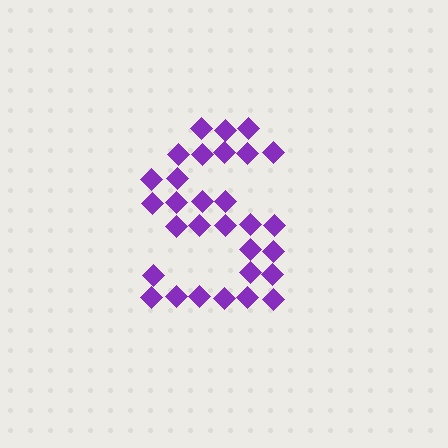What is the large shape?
The large shape is the letter S.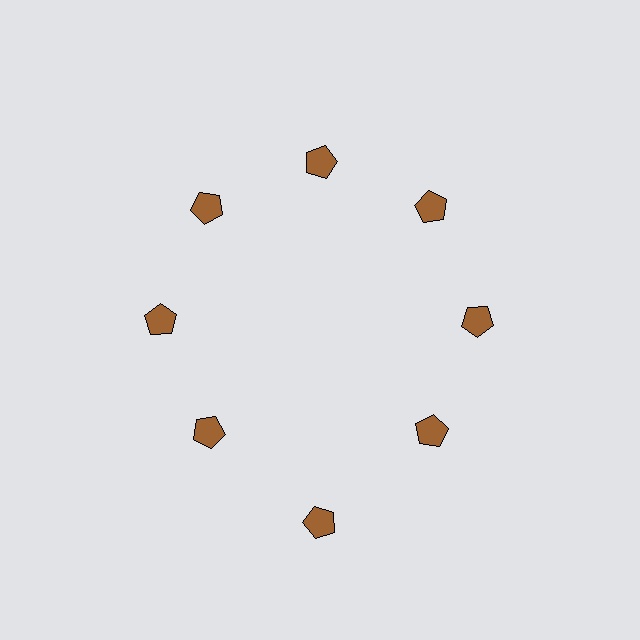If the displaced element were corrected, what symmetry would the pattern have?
It would have 8-fold rotational symmetry — the pattern would map onto itself every 45 degrees.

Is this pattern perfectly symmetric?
No. The 8 brown pentagons are arranged in a ring, but one element near the 6 o'clock position is pushed outward from the center, breaking the 8-fold rotational symmetry.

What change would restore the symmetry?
The symmetry would be restored by moving it inward, back onto the ring so that all 8 pentagons sit at equal angles and equal distance from the center.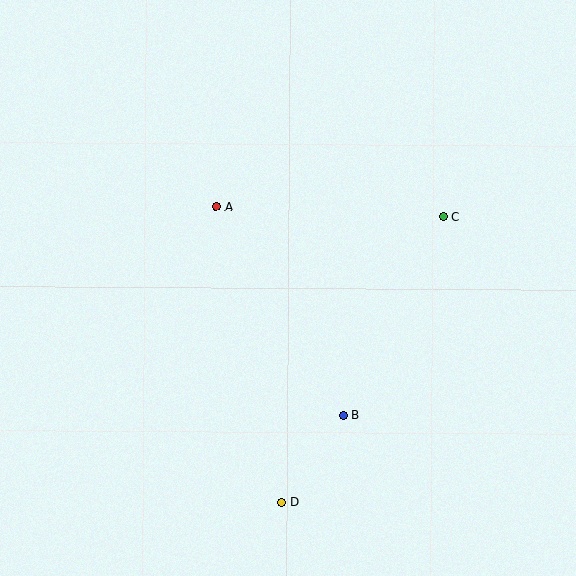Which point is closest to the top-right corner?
Point C is closest to the top-right corner.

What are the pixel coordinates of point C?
Point C is at (444, 217).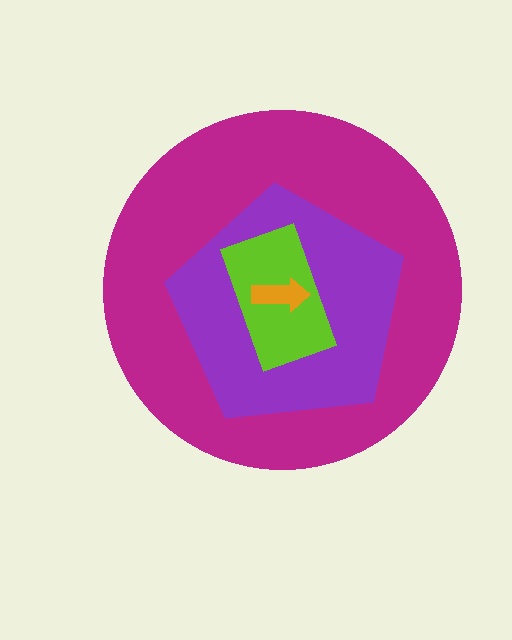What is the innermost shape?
The orange arrow.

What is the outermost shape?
The magenta circle.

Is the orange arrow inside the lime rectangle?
Yes.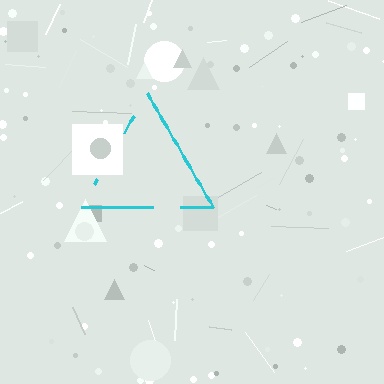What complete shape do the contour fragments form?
The contour fragments form a triangle.